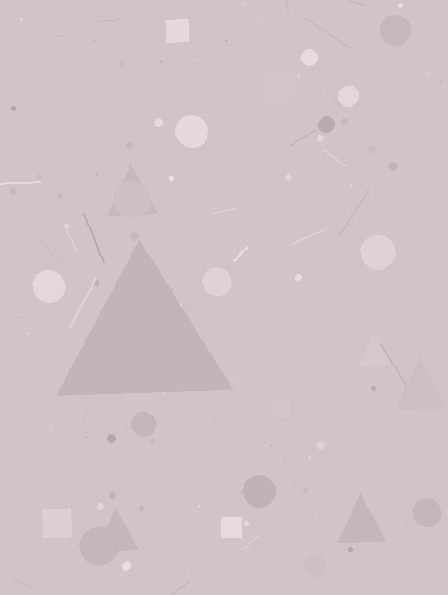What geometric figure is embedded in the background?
A triangle is embedded in the background.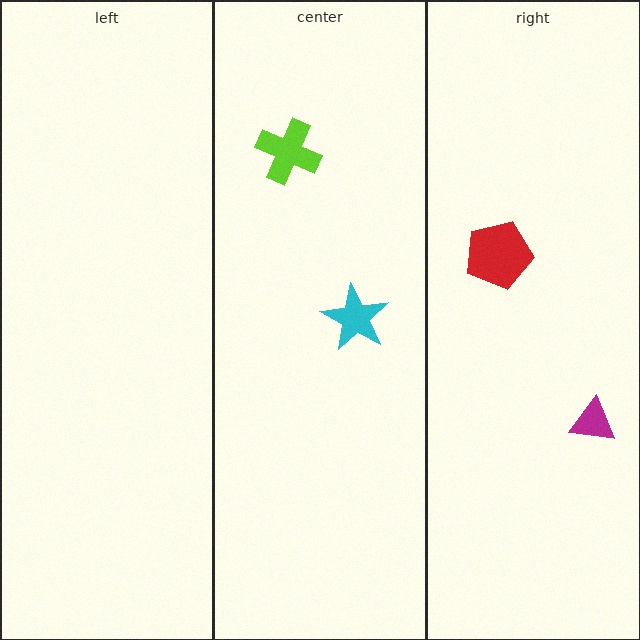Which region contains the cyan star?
The center region.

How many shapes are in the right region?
2.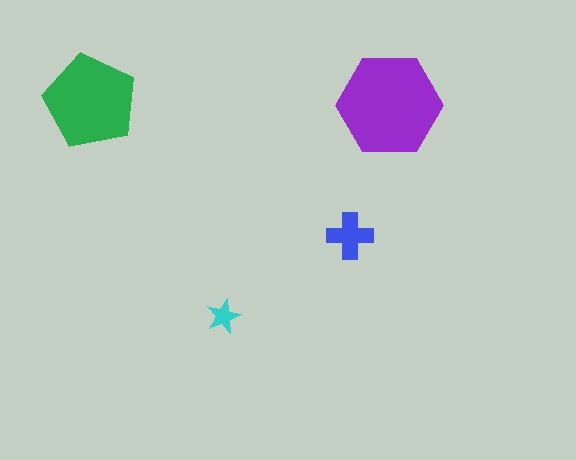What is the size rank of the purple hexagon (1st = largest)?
1st.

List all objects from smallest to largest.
The cyan star, the blue cross, the green pentagon, the purple hexagon.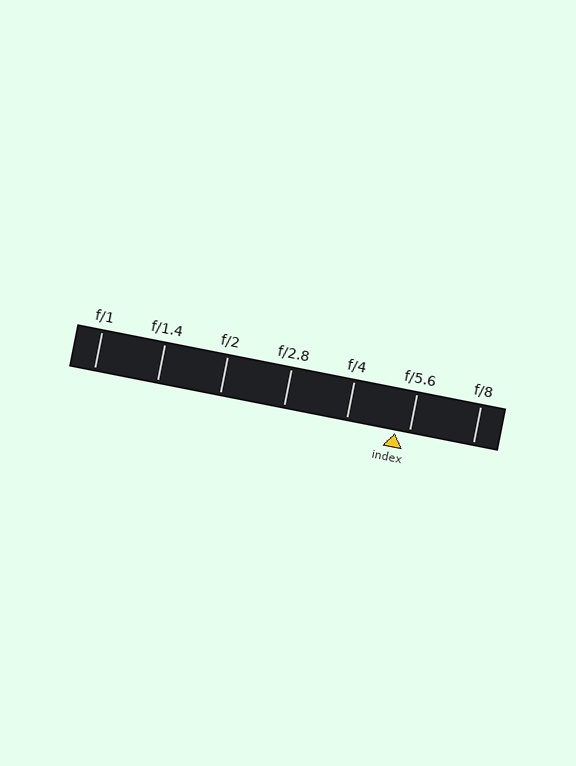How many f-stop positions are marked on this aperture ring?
There are 7 f-stop positions marked.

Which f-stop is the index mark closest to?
The index mark is closest to f/5.6.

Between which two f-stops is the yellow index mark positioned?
The index mark is between f/4 and f/5.6.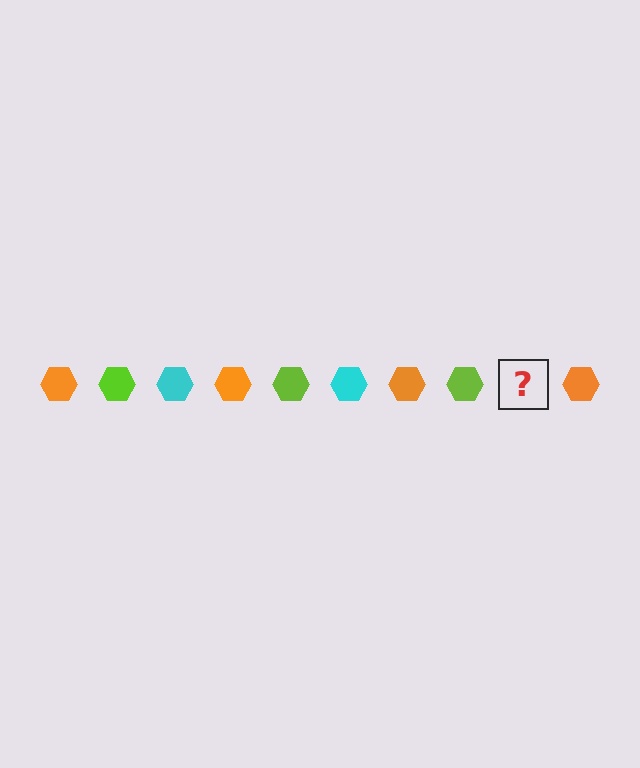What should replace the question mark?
The question mark should be replaced with a cyan hexagon.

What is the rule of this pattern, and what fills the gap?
The rule is that the pattern cycles through orange, lime, cyan hexagons. The gap should be filled with a cyan hexagon.